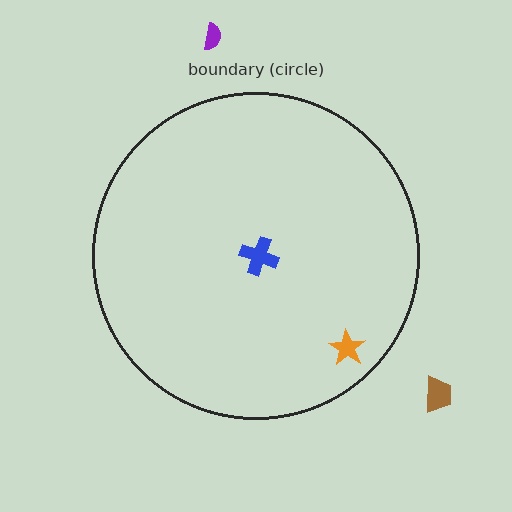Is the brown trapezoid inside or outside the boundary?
Outside.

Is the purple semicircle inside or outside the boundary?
Outside.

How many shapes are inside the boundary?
2 inside, 2 outside.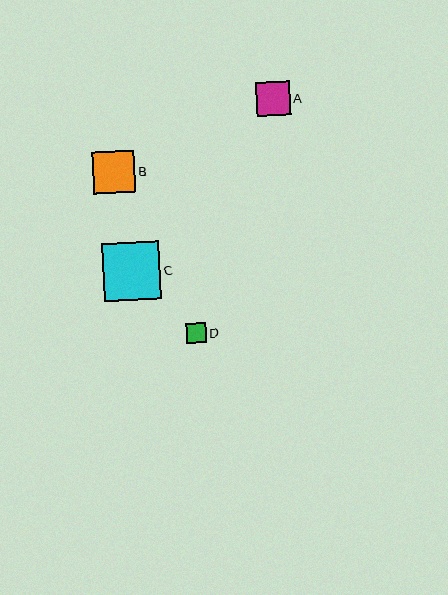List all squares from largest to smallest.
From largest to smallest: C, B, A, D.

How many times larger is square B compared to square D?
Square B is approximately 2.1 times the size of square D.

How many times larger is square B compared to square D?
Square B is approximately 2.1 times the size of square D.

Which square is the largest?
Square C is the largest with a size of approximately 57 pixels.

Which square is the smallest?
Square D is the smallest with a size of approximately 20 pixels.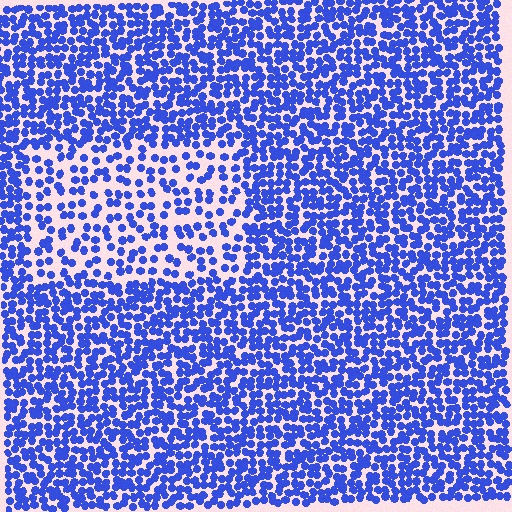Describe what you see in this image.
The image contains small blue elements arranged at two different densities. A rectangle-shaped region is visible where the elements are less densely packed than the surrounding area.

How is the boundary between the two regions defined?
The boundary is defined by a change in element density (approximately 2.0x ratio). All elements are the same color, size, and shape.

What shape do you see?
I see a rectangle.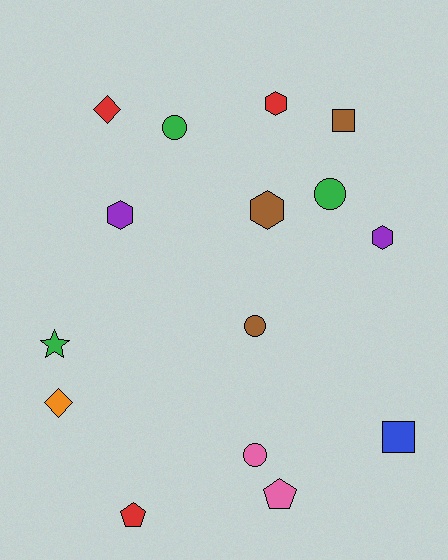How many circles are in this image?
There are 4 circles.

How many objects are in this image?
There are 15 objects.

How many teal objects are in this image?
There are no teal objects.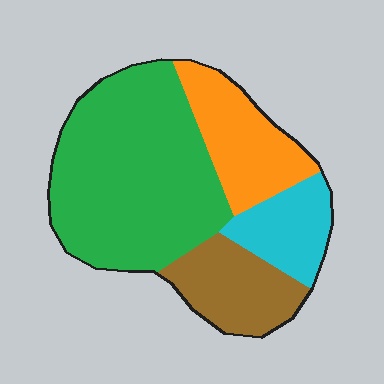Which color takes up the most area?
Green, at roughly 50%.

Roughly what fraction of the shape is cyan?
Cyan takes up about one eighth (1/8) of the shape.